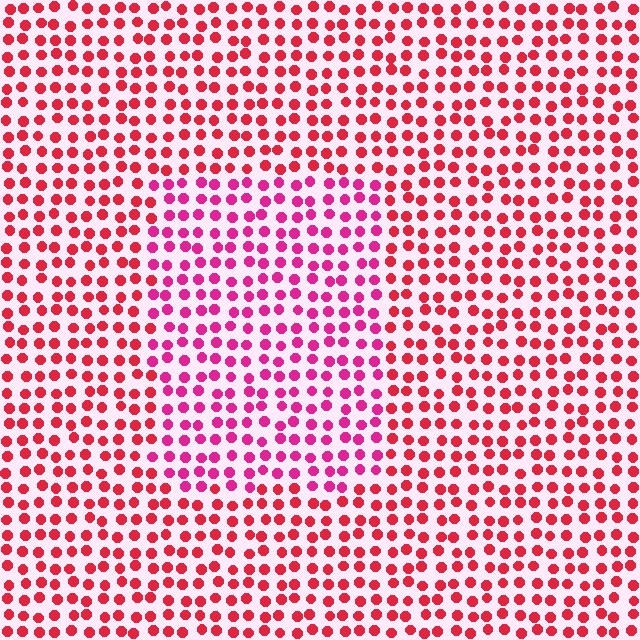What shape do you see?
I see a rectangle.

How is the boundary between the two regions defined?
The boundary is defined purely by a slight shift in hue (about 28 degrees). Spacing, size, and orientation are identical on both sides.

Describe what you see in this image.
The image is filled with small red elements in a uniform arrangement. A rectangle-shaped region is visible where the elements are tinted to a slightly different hue, forming a subtle color boundary.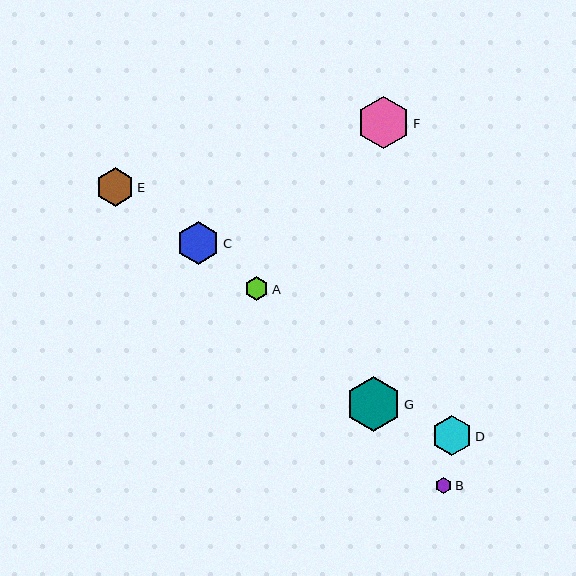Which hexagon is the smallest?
Hexagon B is the smallest with a size of approximately 16 pixels.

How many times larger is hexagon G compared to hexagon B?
Hexagon G is approximately 3.4 times the size of hexagon B.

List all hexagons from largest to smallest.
From largest to smallest: G, F, C, D, E, A, B.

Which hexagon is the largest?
Hexagon G is the largest with a size of approximately 55 pixels.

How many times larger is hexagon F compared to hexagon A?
Hexagon F is approximately 2.2 times the size of hexagon A.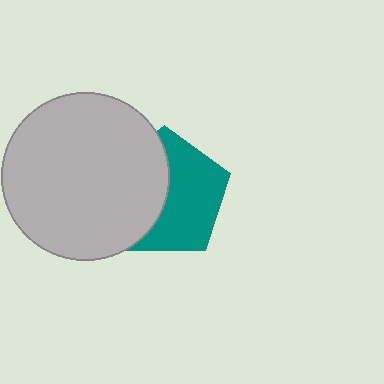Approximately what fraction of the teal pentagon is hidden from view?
Roughly 45% of the teal pentagon is hidden behind the light gray circle.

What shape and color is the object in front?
The object in front is a light gray circle.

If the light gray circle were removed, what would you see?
You would see the complete teal pentagon.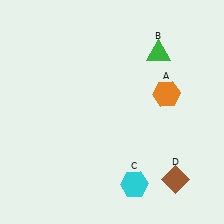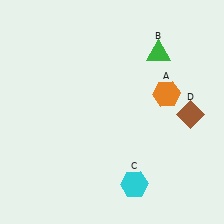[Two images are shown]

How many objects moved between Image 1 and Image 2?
1 object moved between the two images.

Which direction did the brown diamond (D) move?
The brown diamond (D) moved up.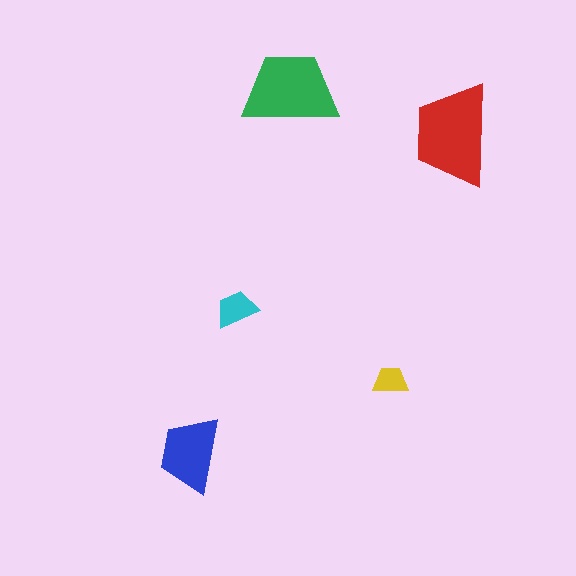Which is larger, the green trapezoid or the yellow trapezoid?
The green one.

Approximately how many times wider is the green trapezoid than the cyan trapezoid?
About 2 times wider.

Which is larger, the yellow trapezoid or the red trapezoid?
The red one.